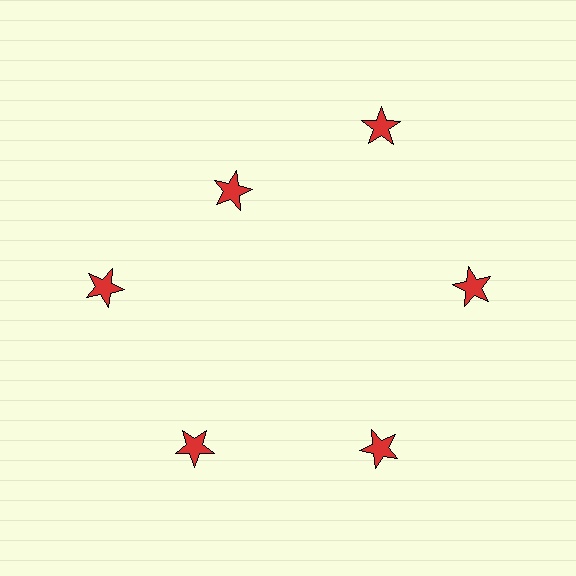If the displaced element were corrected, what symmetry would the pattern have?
It would have 6-fold rotational symmetry — the pattern would map onto itself every 60 degrees.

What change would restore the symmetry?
The symmetry would be restored by moving it outward, back onto the ring so that all 6 stars sit at equal angles and equal distance from the center.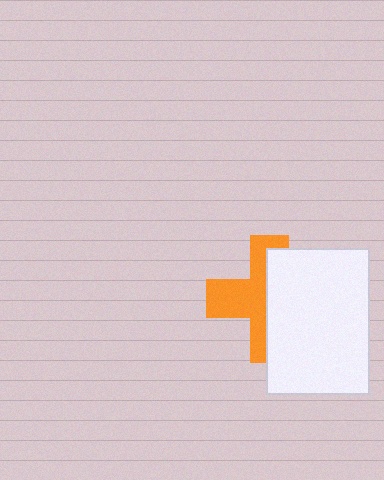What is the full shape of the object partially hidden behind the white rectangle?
The partially hidden object is an orange cross.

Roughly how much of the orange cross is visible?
About half of it is visible (roughly 47%).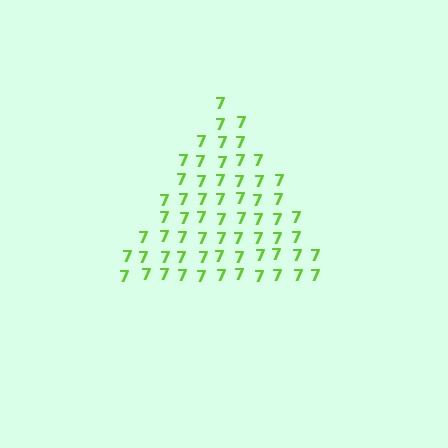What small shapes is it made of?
It is made of small digit 7's.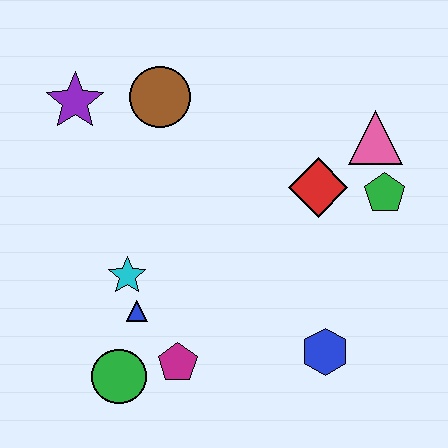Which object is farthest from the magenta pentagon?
The pink triangle is farthest from the magenta pentagon.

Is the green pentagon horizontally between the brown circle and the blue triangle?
No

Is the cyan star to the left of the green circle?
No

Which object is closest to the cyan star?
The blue triangle is closest to the cyan star.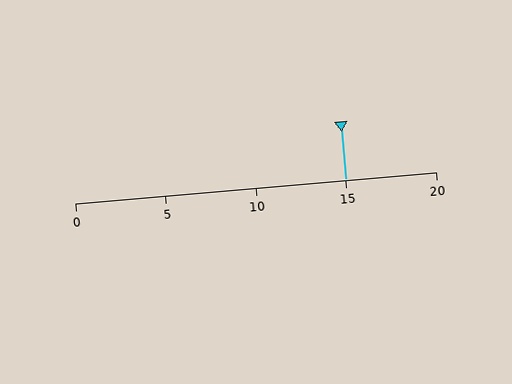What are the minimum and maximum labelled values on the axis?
The axis runs from 0 to 20.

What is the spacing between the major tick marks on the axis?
The major ticks are spaced 5 apart.